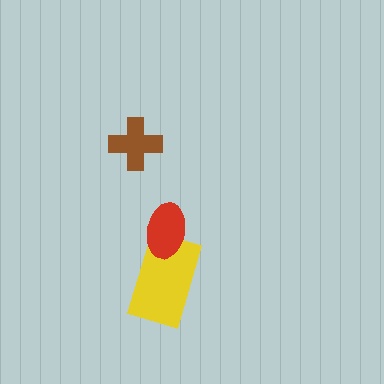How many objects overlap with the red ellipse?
1 object overlaps with the red ellipse.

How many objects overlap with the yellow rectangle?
1 object overlaps with the yellow rectangle.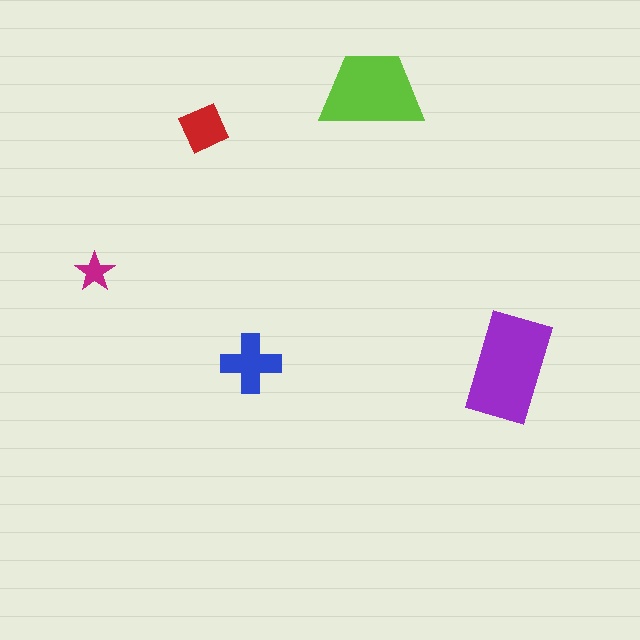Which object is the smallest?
The magenta star.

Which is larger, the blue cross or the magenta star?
The blue cross.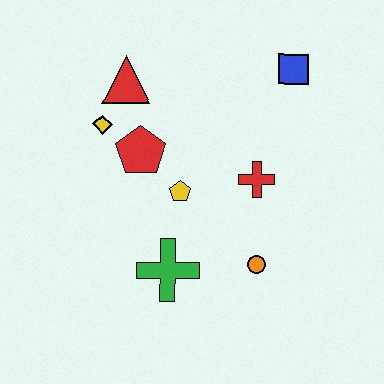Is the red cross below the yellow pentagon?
No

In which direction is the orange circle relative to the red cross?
The orange circle is below the red cross.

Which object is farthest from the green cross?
The blue square is farthest from the green cross.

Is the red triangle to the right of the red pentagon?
No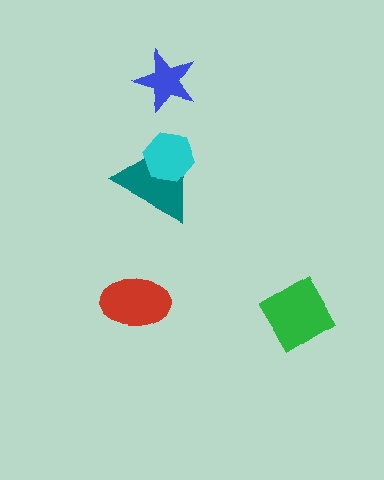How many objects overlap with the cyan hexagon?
1 object overlaps with the cyan hexagon.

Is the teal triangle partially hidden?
Yes, it is partially covered by another shape.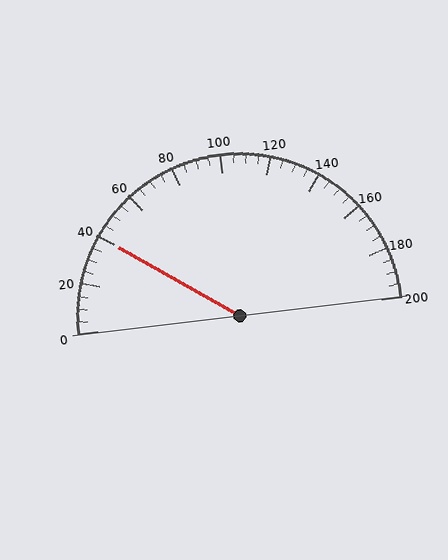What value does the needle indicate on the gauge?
The needle indicates approximately 40.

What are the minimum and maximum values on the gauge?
The gauge ranges from 0 to 200.